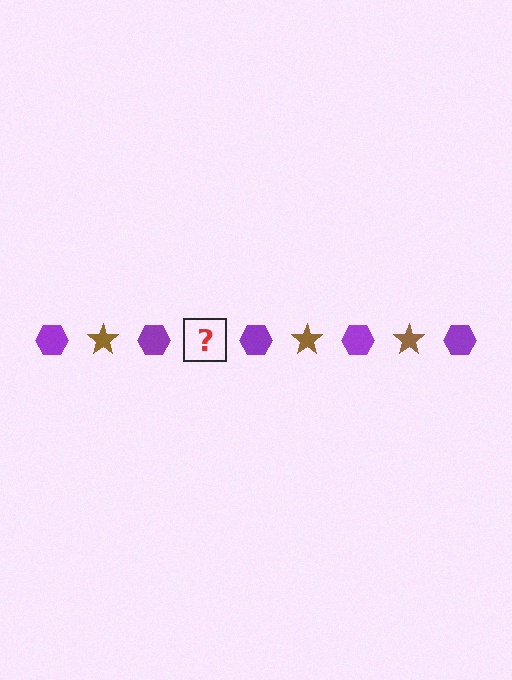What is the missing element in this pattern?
The missing element is a brown star.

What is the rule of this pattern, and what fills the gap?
The rule is that the pattern alternates between purple hexagon and brown star. The gap should be filled with a brown star.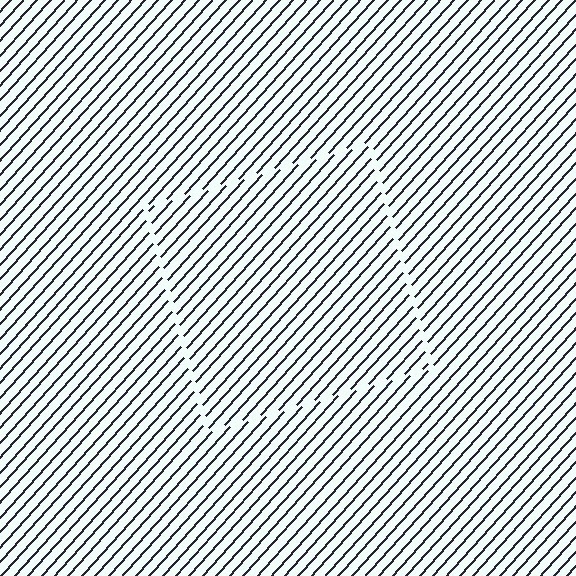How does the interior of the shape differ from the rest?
The interior of the shape contains the same grating, shifted by half a period — the contour is defined by the phase discontinuity where line-ends from the inner and outer gratings abut.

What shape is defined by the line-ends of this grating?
An illusory square. The interior of the shape contains the same grating, shifted by half a period — the contour is defined by the phase discontinuity where line-ends from the inner and outer gratings abut.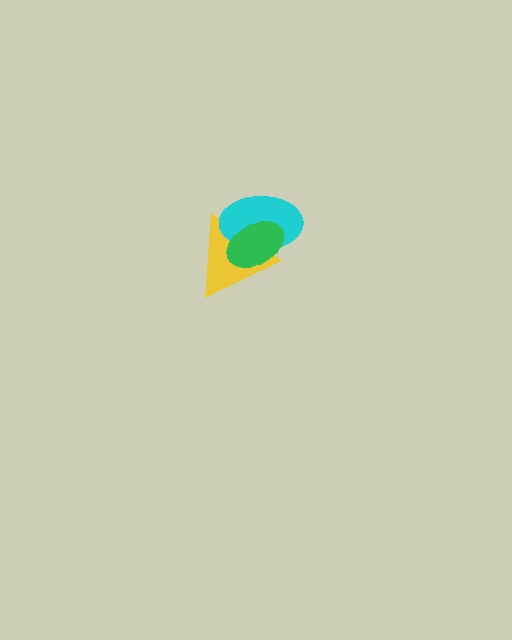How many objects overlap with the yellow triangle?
2 objects overlap with the yellow triangle.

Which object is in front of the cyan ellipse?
The green ellipse is in front of the cyan ellipse.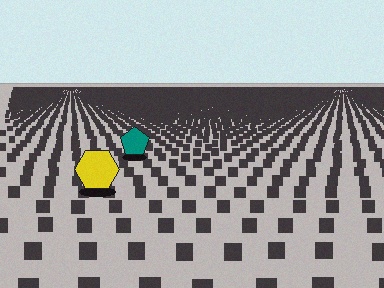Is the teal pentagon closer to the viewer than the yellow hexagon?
No. The yellow hexagon is closer — you can tell from the texture gradient: the ground texture is coarser near it.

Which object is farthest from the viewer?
The teal pentagon is farthest from the viewer. It appears smaller and the ground texture around it is denser.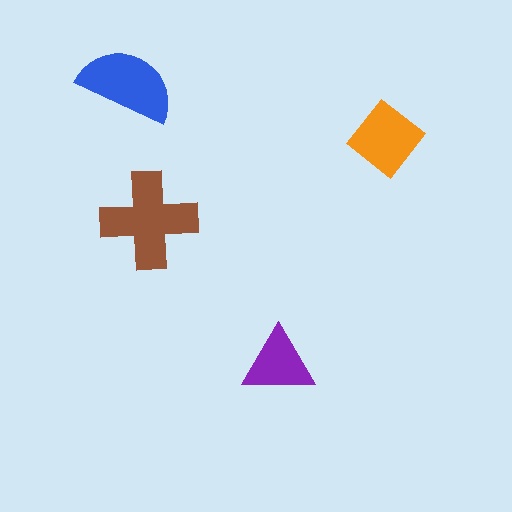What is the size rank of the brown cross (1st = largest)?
1st.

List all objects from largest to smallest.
The brown cross, the blue semicircle, the orange diamond, the purple triangle.